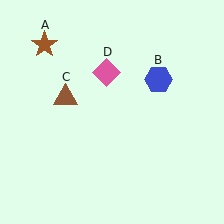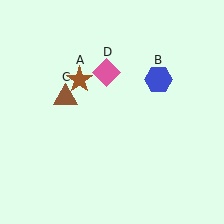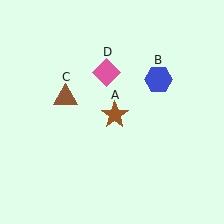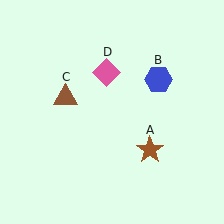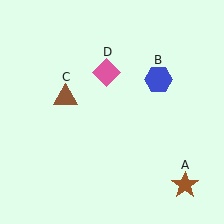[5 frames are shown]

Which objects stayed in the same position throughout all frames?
Blue hexagon (object B) and brown triangle (object C) and pink diamond (object D) remained stationary.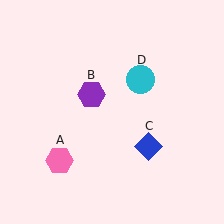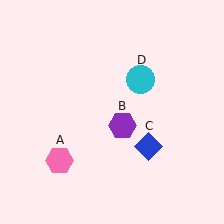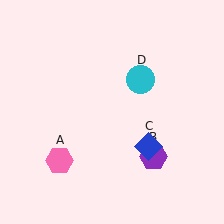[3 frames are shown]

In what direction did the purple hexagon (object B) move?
The purple hexagon (object B) moved down and to the right.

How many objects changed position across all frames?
1 object changed position: purple hexagon (object B).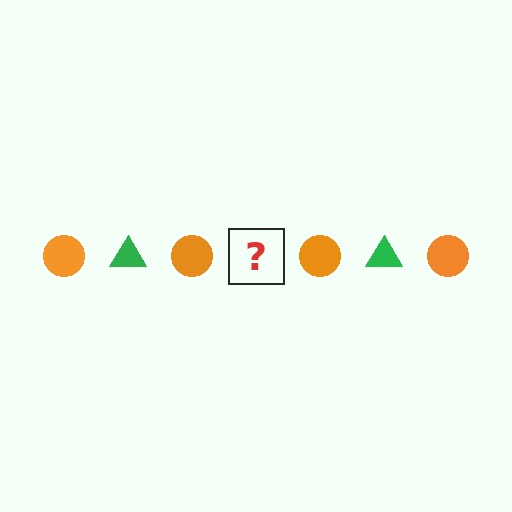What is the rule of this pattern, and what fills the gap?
The rule is that the pattern alternates between orange circle and green triangle. The gap should be filled with a green triangle.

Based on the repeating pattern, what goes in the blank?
The blank should be a green triangle.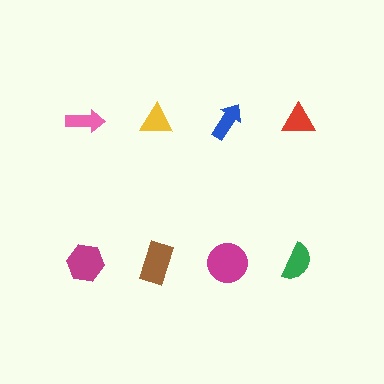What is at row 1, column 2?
A yellow triangle.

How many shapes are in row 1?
4 shapes.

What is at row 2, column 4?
A green semicircle.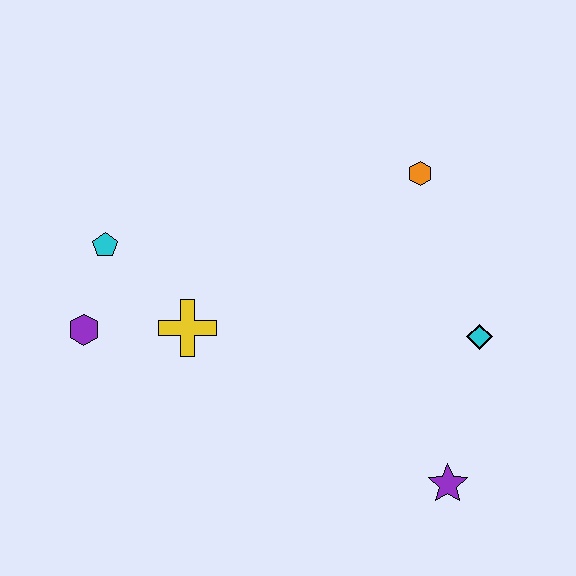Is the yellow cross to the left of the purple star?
Yes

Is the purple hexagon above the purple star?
Yes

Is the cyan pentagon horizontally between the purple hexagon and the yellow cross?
Yes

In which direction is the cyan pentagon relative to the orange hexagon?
The cyan pentagon is to the left of the orange hexagon.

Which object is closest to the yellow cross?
The purple hexagon is closest to the yellow cross.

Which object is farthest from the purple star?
The cyan pentagon is farthest from the purple star.